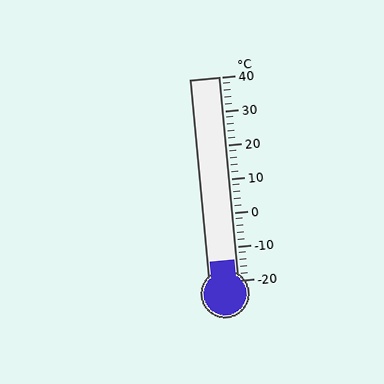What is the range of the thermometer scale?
The thermometer scale ranges from -20°C to 40°C.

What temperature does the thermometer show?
The thermometer shows approximately -14°C.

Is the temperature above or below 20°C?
The temperature is below 20°C.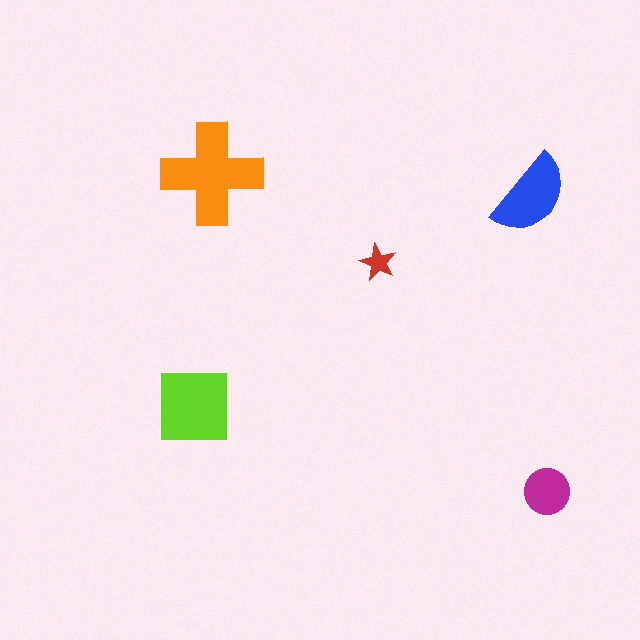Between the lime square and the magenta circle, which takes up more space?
The lime square.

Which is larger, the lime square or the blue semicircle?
The lime square.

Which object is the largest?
The orange cross.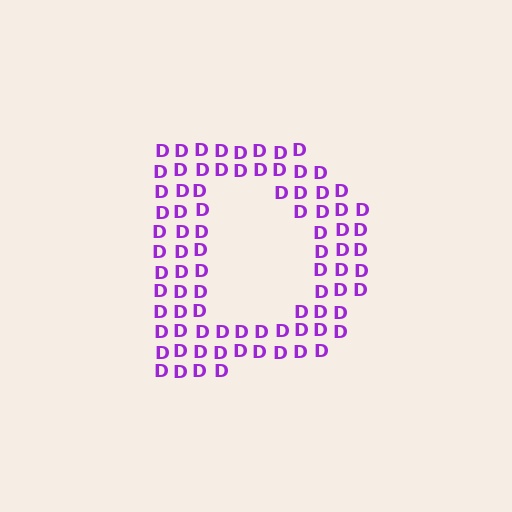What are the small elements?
The small elements are letter D's.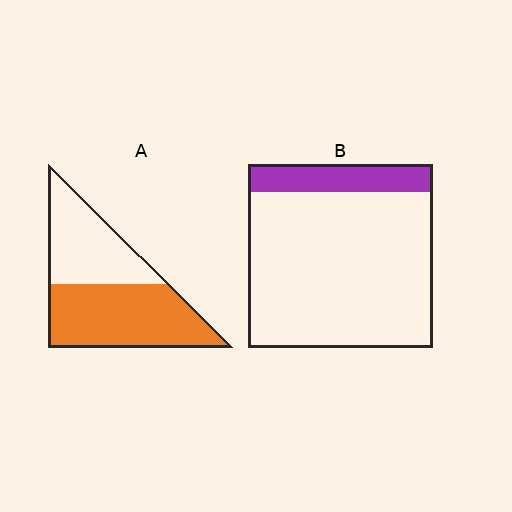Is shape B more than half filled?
No.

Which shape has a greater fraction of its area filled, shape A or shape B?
Shape A.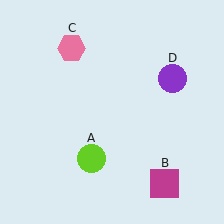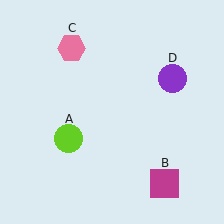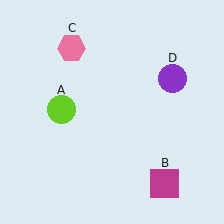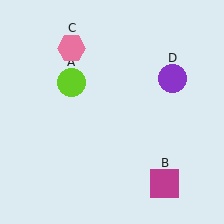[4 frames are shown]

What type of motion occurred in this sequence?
The lime circle (object A) rotated clockwise around the center of the scene.